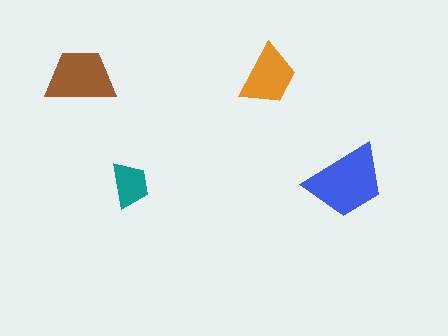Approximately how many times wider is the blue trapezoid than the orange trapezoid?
About 1.5 times wider.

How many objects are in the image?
There are 4 objects in the image.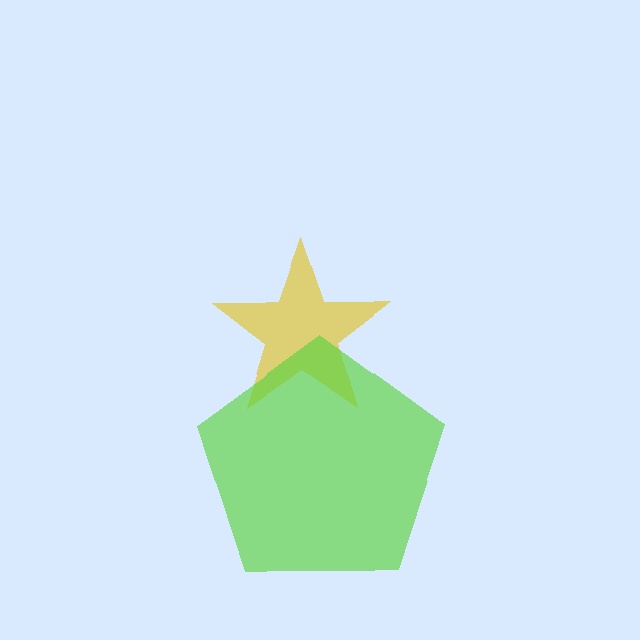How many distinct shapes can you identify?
There are 2 distinct shapes: a yellow star, a lime pentagon.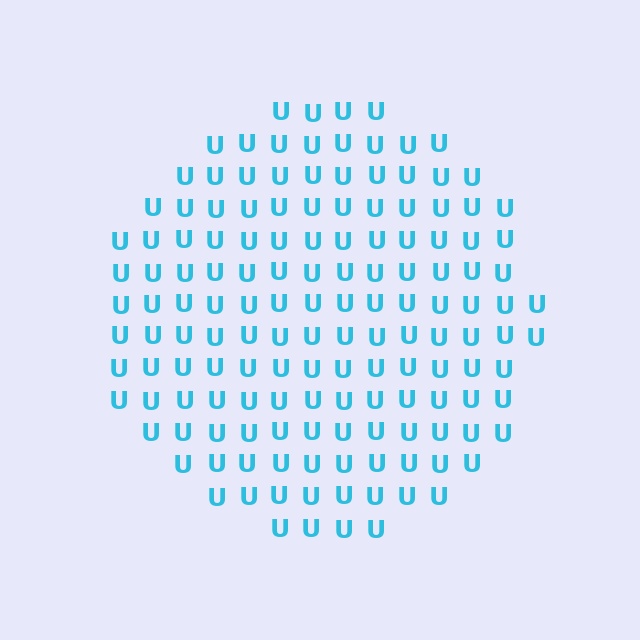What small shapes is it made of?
It is made of small letter U's.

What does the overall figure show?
The overall figure shows a circle.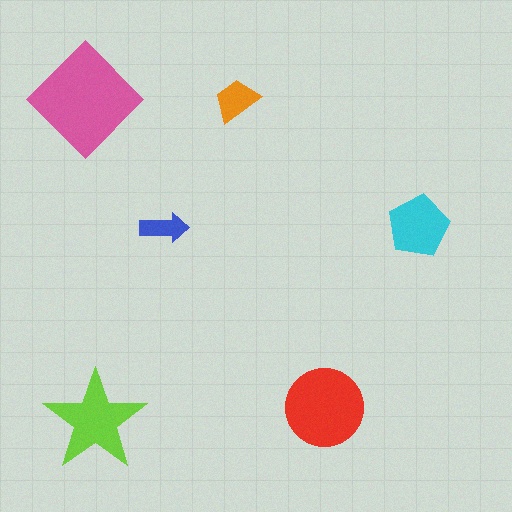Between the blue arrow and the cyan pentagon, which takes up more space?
The cyan pentagon.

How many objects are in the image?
There are 6 objects in the image.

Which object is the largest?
The pink diamond.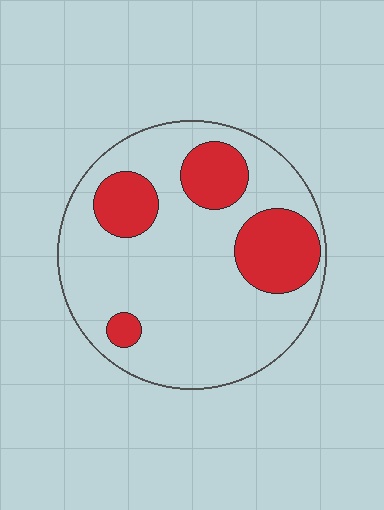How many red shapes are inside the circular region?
4.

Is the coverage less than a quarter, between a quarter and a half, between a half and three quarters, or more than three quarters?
Less than a quarter.